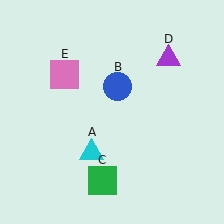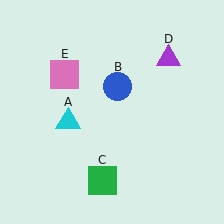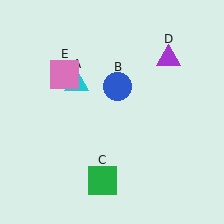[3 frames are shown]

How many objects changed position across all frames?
1 object changed position: cyan triangle (object A).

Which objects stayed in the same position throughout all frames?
Blue circle (object B) and green square (object C) and purple triangle (object D) and pink square (object E) remained stationary.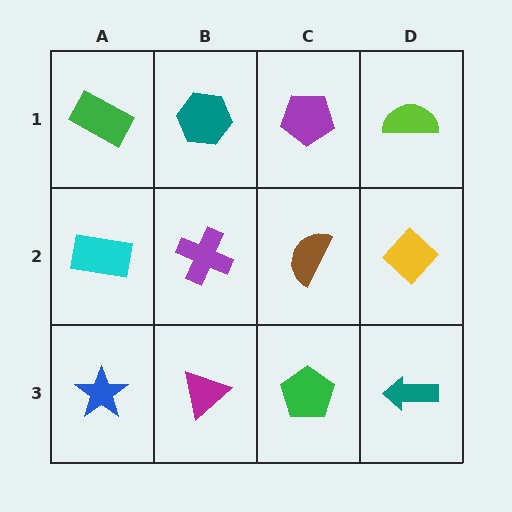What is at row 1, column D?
A lime semicircle.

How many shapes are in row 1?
4 shapes.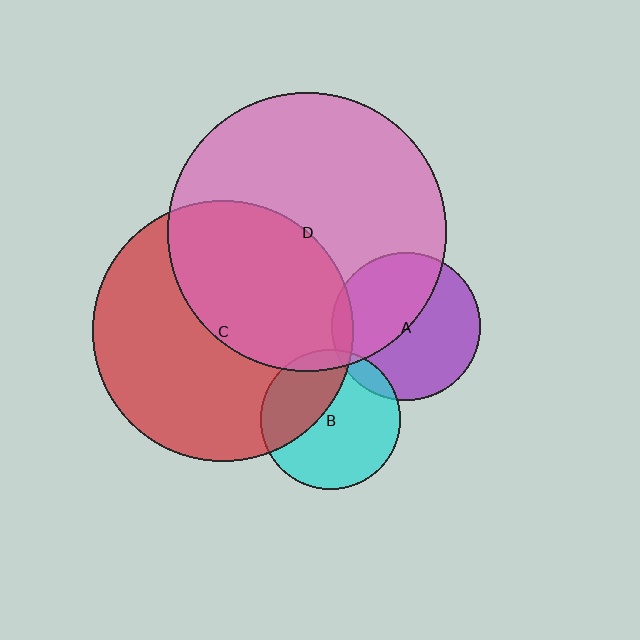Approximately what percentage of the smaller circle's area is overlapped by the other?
Approximately 5%.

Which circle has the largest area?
Circle D (pink).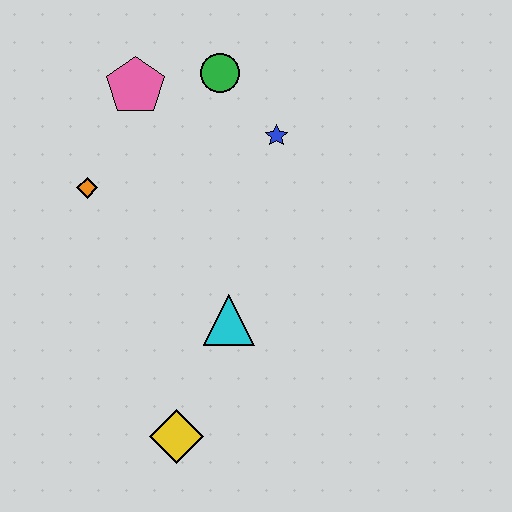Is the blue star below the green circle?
Yes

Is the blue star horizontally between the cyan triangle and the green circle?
No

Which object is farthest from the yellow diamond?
The green circle is farthest from the yellow diamond.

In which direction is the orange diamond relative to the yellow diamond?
The orange diamond is above the yellow diamond.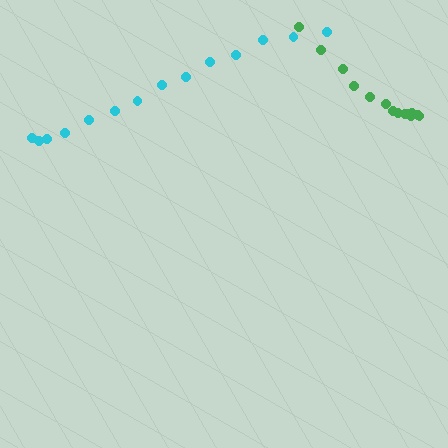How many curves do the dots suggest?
There are 2 distinct paths.